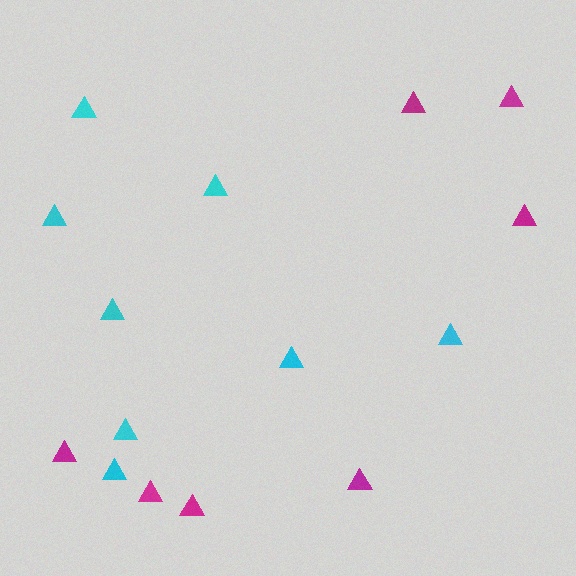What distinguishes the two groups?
There are 2 groups: one group of cyan triangles (8) and one group of magenta triangles (7).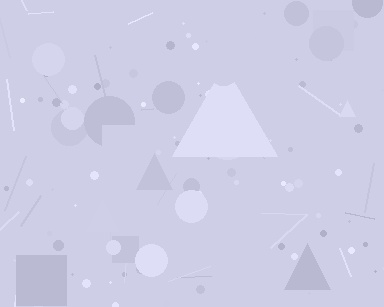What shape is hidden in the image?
A triangle is hidden in the image.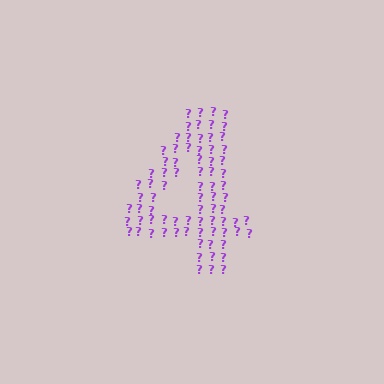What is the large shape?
The large shape is the digit 4.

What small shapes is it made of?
It is made of small question marks.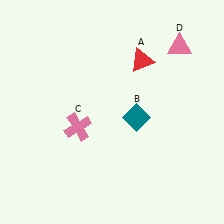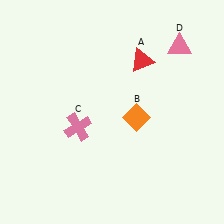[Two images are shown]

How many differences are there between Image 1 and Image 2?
There is 1 difference between the two images.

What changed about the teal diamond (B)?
In Image 1, B is teal. In Image 2, it changed to orange.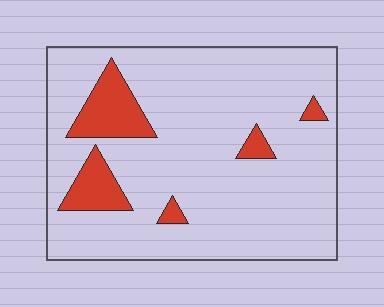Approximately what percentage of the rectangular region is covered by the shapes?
Approximately 15%.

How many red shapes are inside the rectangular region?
5.